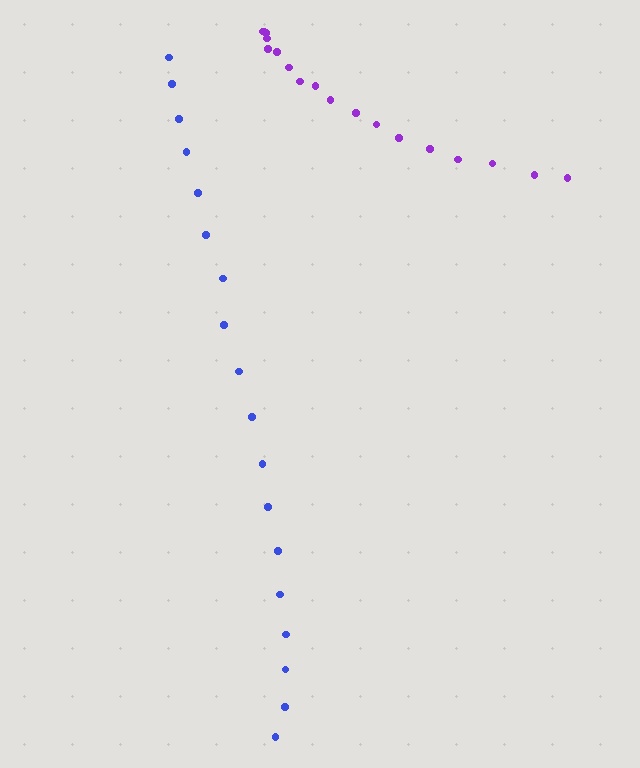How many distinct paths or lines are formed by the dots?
There are 2 distinct paths.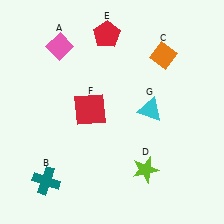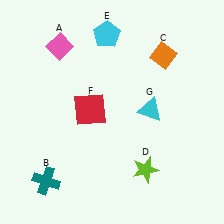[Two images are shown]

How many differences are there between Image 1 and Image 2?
There is 1 difference between the two images.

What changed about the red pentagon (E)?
In Image 1, E is red. In Image 2, it changed to cyan.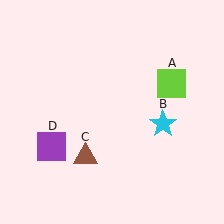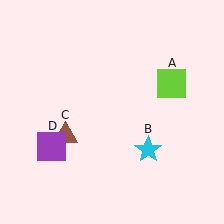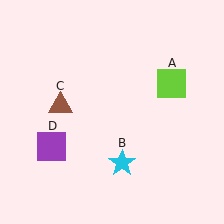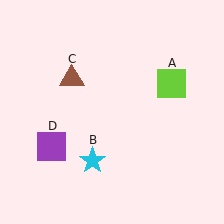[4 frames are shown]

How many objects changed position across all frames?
2 objects changed position: cyan star (object B), brown triangle (object C).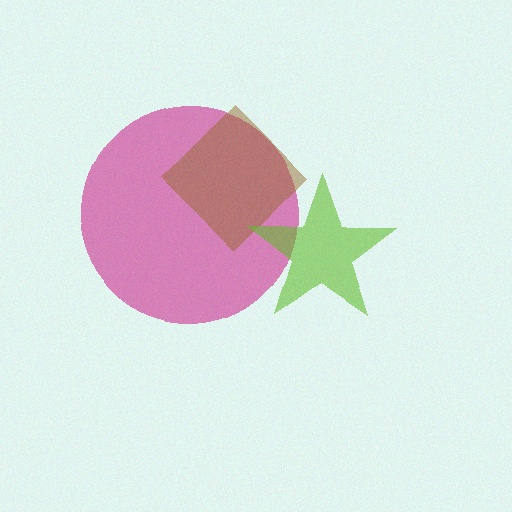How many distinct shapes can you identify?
There are 3 distinct shapes: a magenta circle, a brown diamond, a lime star.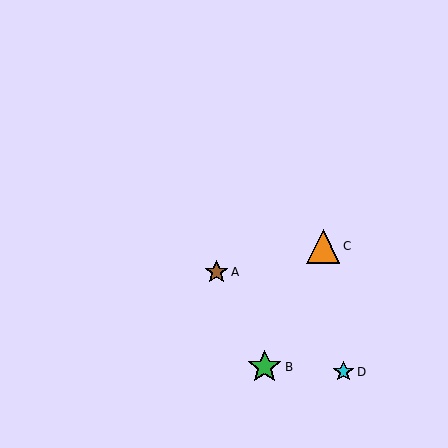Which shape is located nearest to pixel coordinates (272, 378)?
The green star (labeled B) at (265, 367) is nearest to that location.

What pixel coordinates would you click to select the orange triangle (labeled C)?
Click at (323, 246) to select the orange triangle C.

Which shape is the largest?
The green star (labeled B) is the largest.